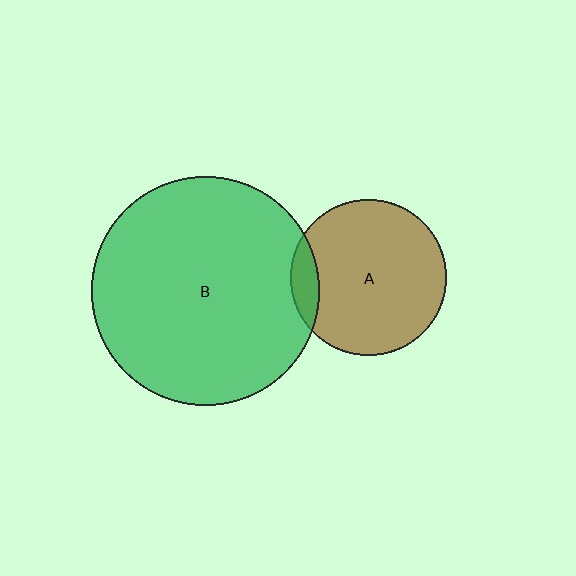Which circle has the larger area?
Circle B (green).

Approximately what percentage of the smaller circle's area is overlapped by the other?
Approximately 10%.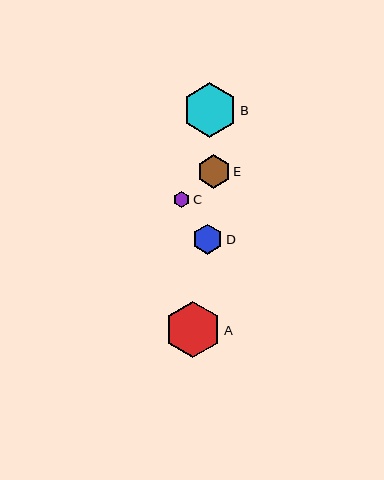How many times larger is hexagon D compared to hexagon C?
Hexagon D is approximately 1.8 times the size of hexagon C.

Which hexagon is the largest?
Hexagon A is the largest with a size of approximately 56 pixels.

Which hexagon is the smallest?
Hexagon C is the smallest with a size of approximately 17 pixels.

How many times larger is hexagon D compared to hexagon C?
Hexagon D is approximately 1.8 times the size of hexagon C.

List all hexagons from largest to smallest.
From largest to smallest: A, B, E, D, C.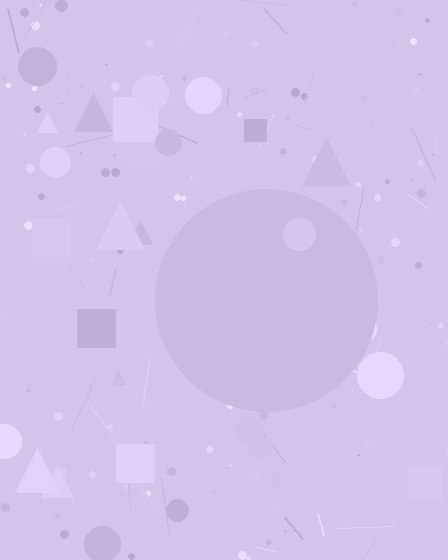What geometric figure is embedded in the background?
A circle is embedded in the background.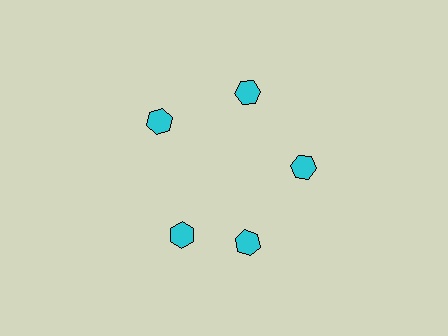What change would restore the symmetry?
The symmetry would be restored by rotating it back into even spacing with its neighbors so that all 5 hexagons sit at equal angles and equal distance from the center.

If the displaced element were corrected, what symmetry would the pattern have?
It would have 5-fold rotational symmetry — the pattern would map onto itself every 72 degrees.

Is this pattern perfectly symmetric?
No. The 5 cyan hexagons are arranged in a ring, but one element near the 8 o'clock position is rotated out of alignment along the ring, breaking the 5-fold rotational symmetry.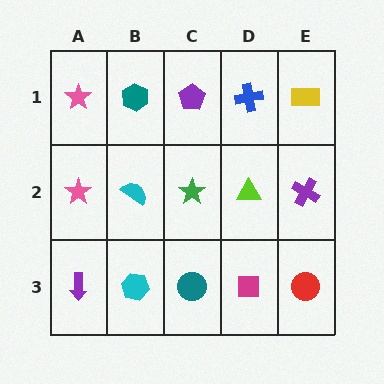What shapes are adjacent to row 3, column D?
A lime triangle (row 2, column D), a teal circle (row 3, column C), a red circle (row 3, column E).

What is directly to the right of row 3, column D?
A red circle.